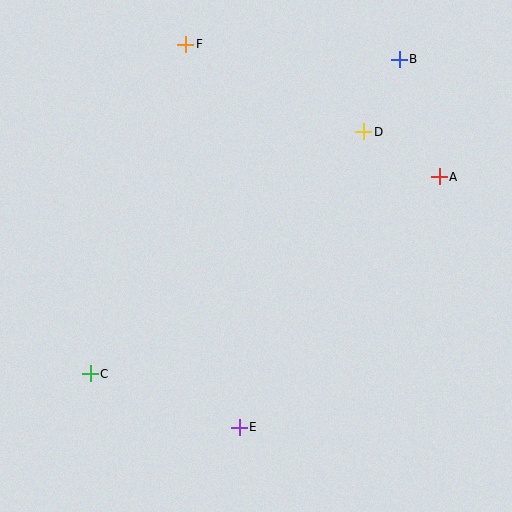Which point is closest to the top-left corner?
Point F is closest to the top-left corner.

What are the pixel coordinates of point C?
Point C is at (90, 374).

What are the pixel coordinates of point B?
Point B is at (399, 59).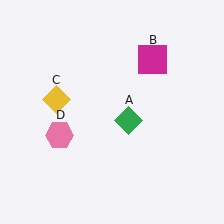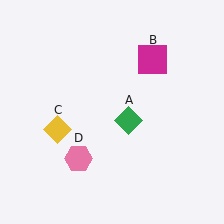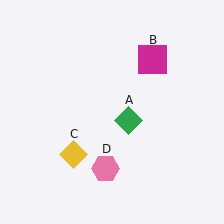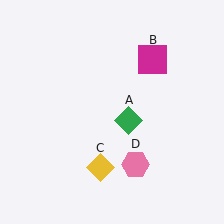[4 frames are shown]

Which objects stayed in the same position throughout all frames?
Green diamond (object A) and magenta square (object B) remained stationary.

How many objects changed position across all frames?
2 objects changed position: yellow diamond (object C), pink hexagon (object D).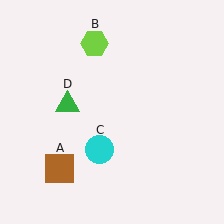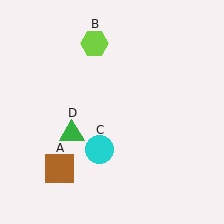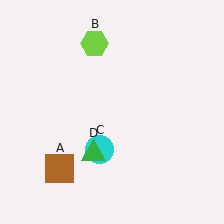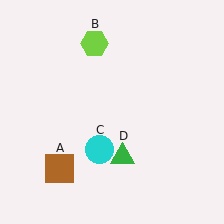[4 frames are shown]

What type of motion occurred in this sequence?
The green triangle (object D) rotated counterclockwise around the center of the scene.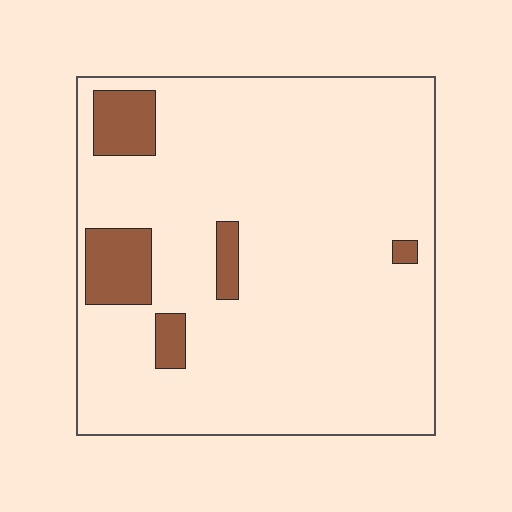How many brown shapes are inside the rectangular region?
5.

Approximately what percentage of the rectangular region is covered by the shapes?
Approximately 10%.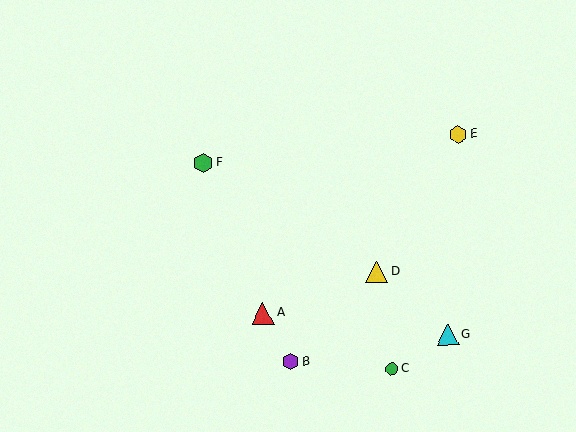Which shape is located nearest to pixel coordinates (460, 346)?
The cyan triangle (labeled G) at (448, 335) is nearest to that location.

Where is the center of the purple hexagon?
The center of the purple hexagon is at (291, 362).